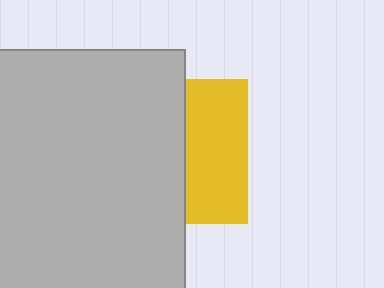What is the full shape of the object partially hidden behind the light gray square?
The partially hidden object is a yellow square.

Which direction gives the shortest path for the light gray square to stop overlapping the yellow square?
Moving left gives the shortest separation.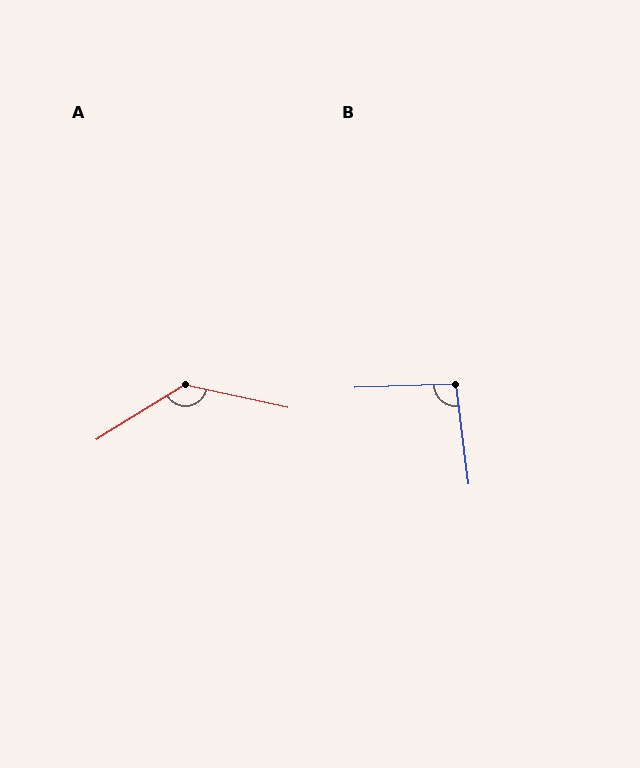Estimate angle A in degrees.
Approximately 136 degrees.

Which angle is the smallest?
B, at approximately 95 degrees.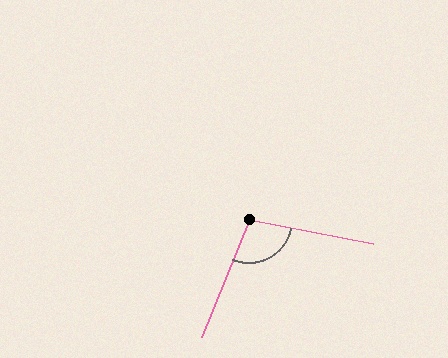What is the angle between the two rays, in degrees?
Approximately 101 degrees.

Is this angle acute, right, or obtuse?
It is obtuse.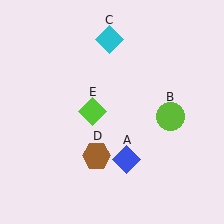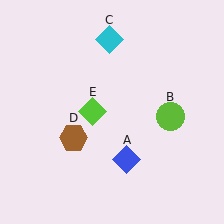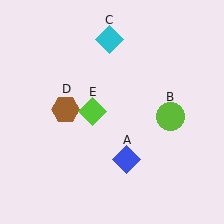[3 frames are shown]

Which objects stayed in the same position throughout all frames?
Blue diamond (object A) and lime circle (object B) and cyan diamond (object C) and lime diamond (object E) remained stationary.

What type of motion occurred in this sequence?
The brown hexagon (object D) rotated clockwise around the center of the scene.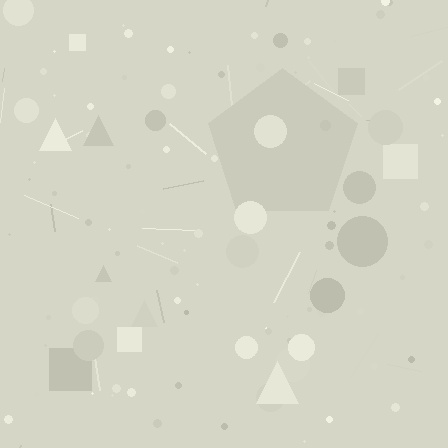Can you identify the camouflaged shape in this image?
The camouflaged shape is a pentagon.